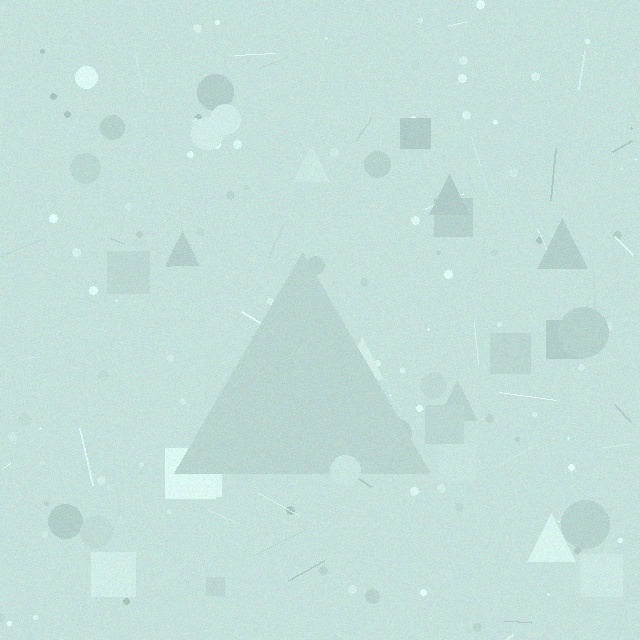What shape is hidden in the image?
A triangle is hidden in the image.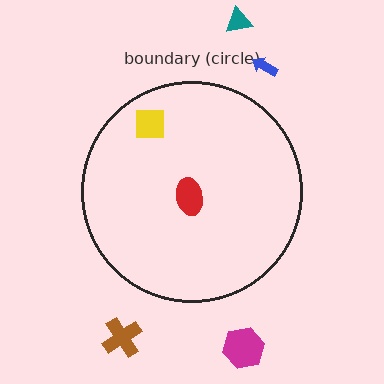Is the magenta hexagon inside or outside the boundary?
Outside.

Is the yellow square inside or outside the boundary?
Inside.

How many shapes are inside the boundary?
2 inside, 4 outside.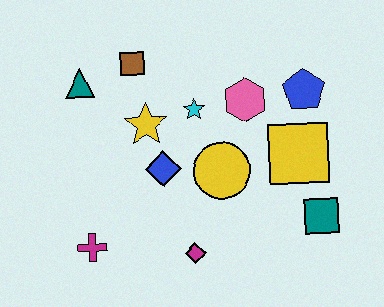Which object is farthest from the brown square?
The teal square is farthest from the brown square.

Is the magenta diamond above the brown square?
No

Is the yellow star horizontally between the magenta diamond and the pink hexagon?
No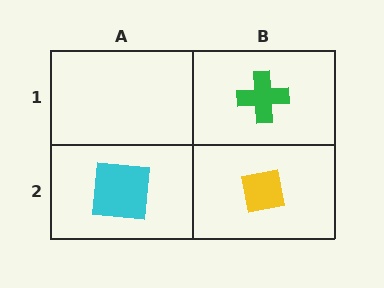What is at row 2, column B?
A yellow square.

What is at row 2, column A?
A cyan square.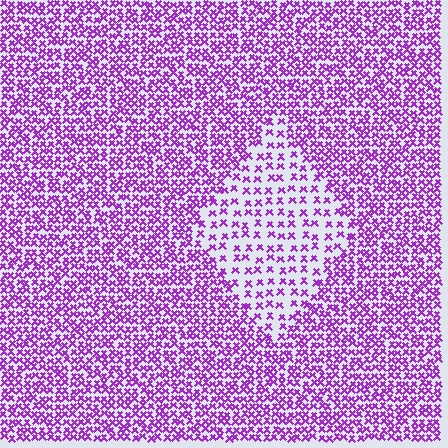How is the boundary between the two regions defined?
The boundary is defined by a change in element density (approximately 2.2x ratio). All elements are the same color, size, and shape.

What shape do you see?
I see a diamond.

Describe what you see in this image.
The image contains small purple elements arranged at two different densities. A diamond-shaped region is visible where the elements are less densely packed than the surrounding area.